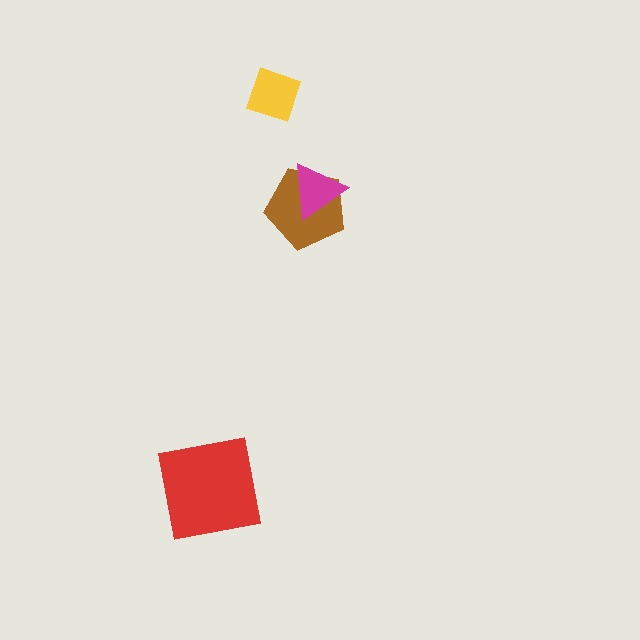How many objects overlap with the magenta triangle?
1 object overlaps with the magenta triangle.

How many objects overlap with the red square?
0 objects overlap with the red square.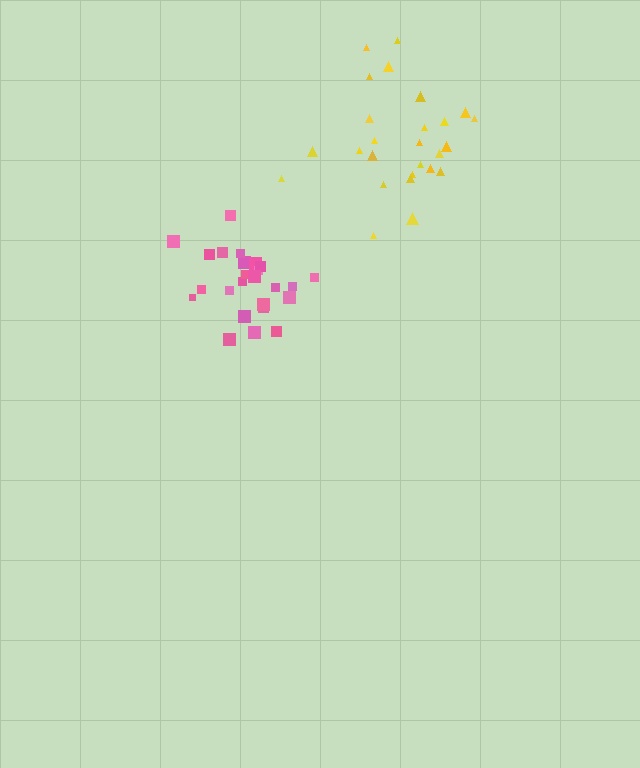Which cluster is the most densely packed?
Pink.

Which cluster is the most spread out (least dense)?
Yellow.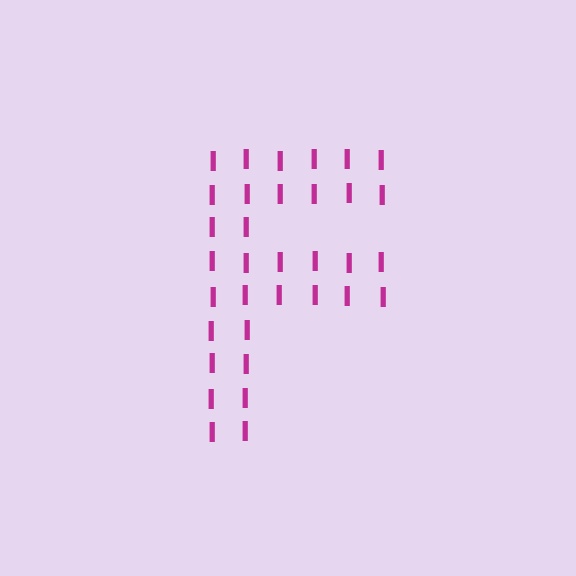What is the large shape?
The large shape is the letter F.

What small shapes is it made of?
It is made of small letter I's.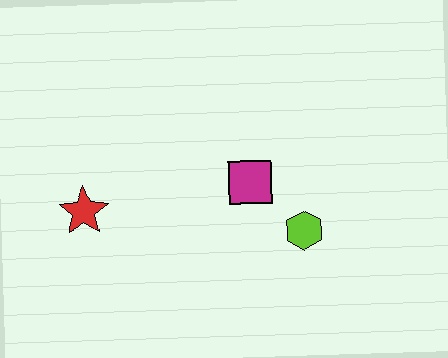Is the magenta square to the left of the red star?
No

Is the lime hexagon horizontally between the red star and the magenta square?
No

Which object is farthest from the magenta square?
The red star is farthest from the magenta square.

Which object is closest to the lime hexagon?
The magenta square is closest to the lime hexagon.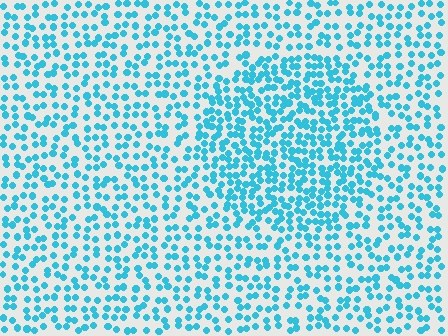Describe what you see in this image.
The image contains small cyan elements arranged at two different densities. A circle-shaped region is visible where the elements are more densely packed than the surrounding area.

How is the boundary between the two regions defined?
The boundary is defined by a change in element density (approximately 1.7x ratio). All elements are the same color, size, and shape.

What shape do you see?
I see a circle.